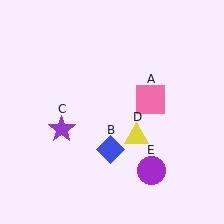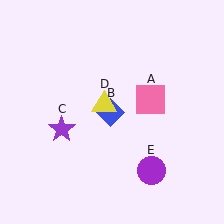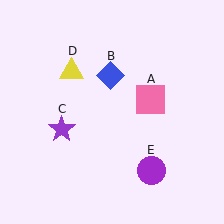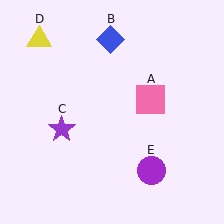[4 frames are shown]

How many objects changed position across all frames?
2 objects changed position: blue diamond (object B), yellow triangle (object D).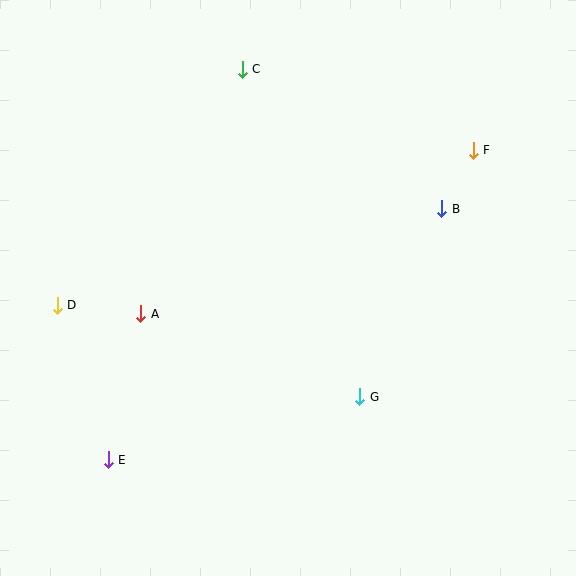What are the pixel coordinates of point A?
Point A is at (141, 314).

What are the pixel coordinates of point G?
Point G is at (360, 397).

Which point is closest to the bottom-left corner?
Point E is closest to the bottom-left corner.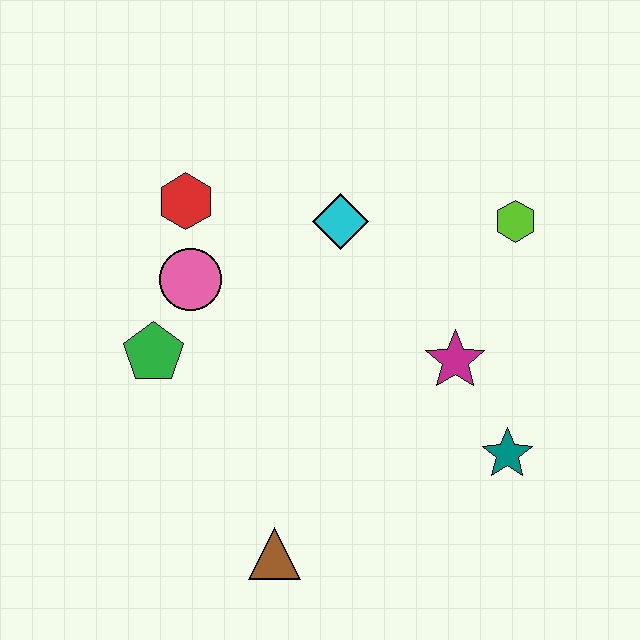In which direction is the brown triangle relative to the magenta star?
The brown triangle is below the magenta star.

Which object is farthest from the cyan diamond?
The brown triangle is farthest from the cyan diamond.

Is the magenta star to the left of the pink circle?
No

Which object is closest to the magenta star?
The teal star is closest to the magenta star.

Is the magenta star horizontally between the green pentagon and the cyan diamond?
No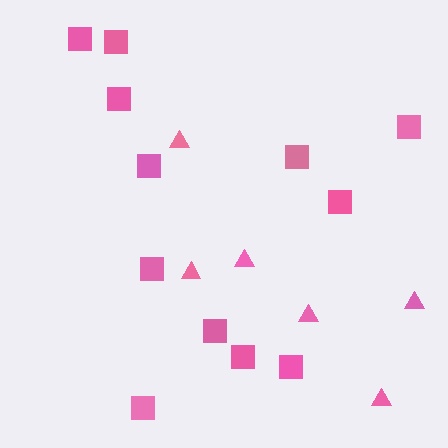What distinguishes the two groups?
There are 2 groups: one group of squares (12) and one group of triangles (6).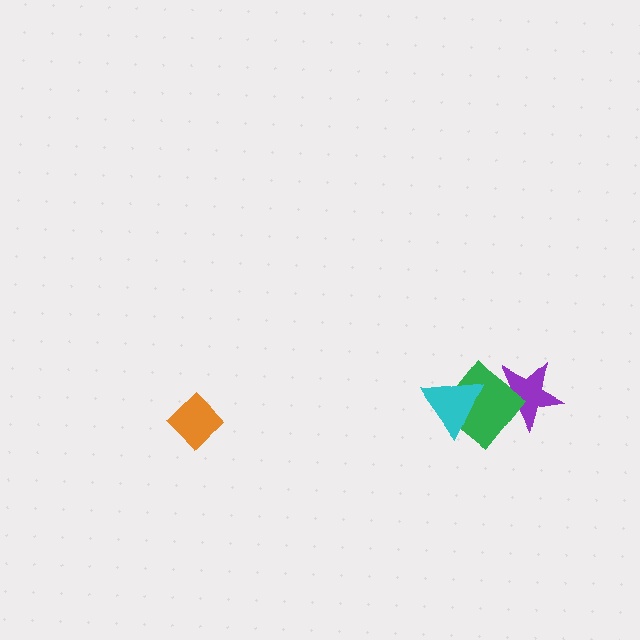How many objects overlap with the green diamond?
2 objects overlap with the green diamond.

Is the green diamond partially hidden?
Yes, it is partially covered by another shape.